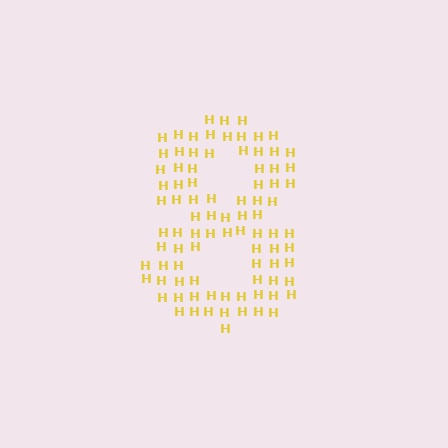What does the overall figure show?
The overall figure shows the digit 8.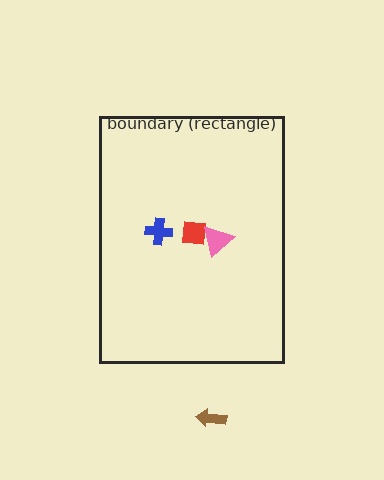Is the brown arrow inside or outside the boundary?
Outside.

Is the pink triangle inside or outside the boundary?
Inside.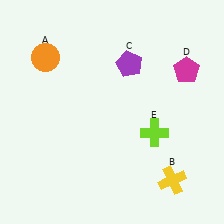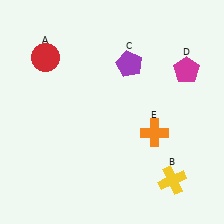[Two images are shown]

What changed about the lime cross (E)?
In Image 1, E is lime. In Image 2, it changed to orange.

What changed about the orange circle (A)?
In Image 1, A is orange. In Image 2, it changed to red.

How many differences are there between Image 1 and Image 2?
There are 2 differences between the two images.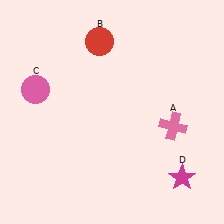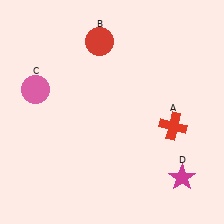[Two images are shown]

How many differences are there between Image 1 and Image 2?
There is 1 difference between the two images.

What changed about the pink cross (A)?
In Image 1, A is pink. In Image 2, it changed to red.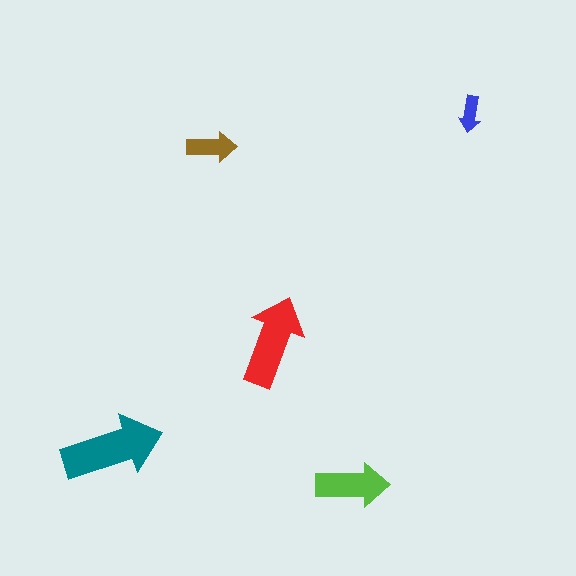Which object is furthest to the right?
The blue arrow is rightmost.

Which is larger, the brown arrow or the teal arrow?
The teal one.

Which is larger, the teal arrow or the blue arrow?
The teal one.